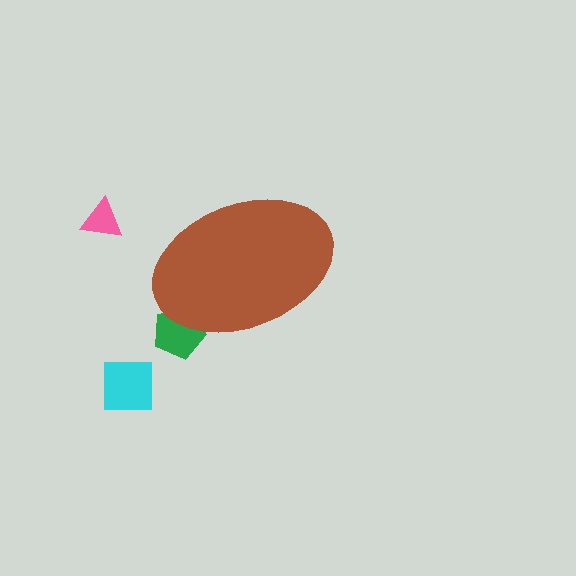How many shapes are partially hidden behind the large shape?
1 shape is partially hidden.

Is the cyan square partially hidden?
No, the cyan square is fully visible.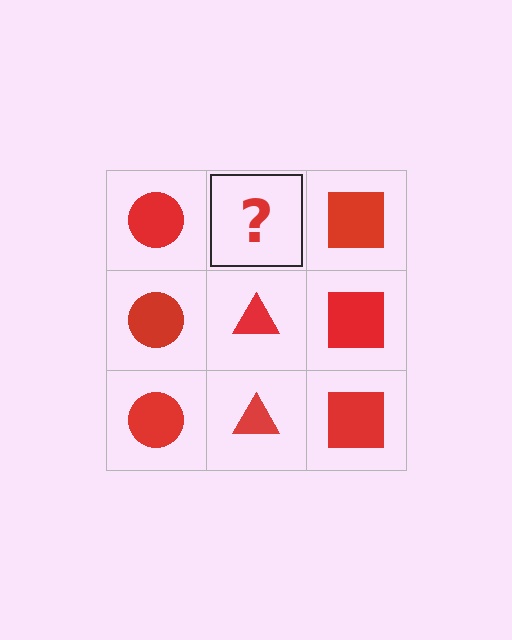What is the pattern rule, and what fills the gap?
The rule is that each column has a consistent shape. The gap should be filled with a red triangle.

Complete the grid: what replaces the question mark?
The question mark should be replaced with a red triangle.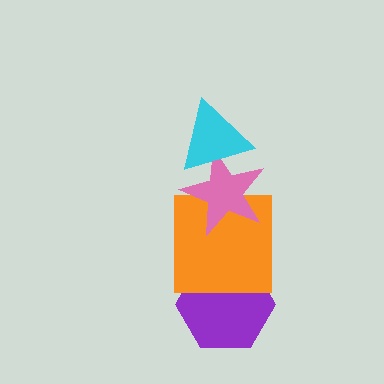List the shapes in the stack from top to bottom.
From top to bottom: the cyan triangle, the pink star, the orange square, the purple hexagon.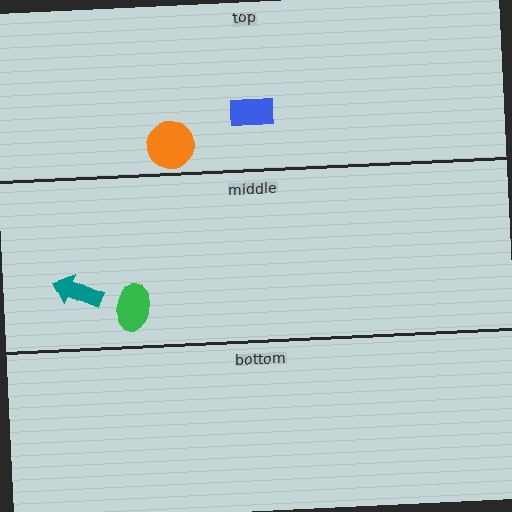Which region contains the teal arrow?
The middle region.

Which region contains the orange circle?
The top region.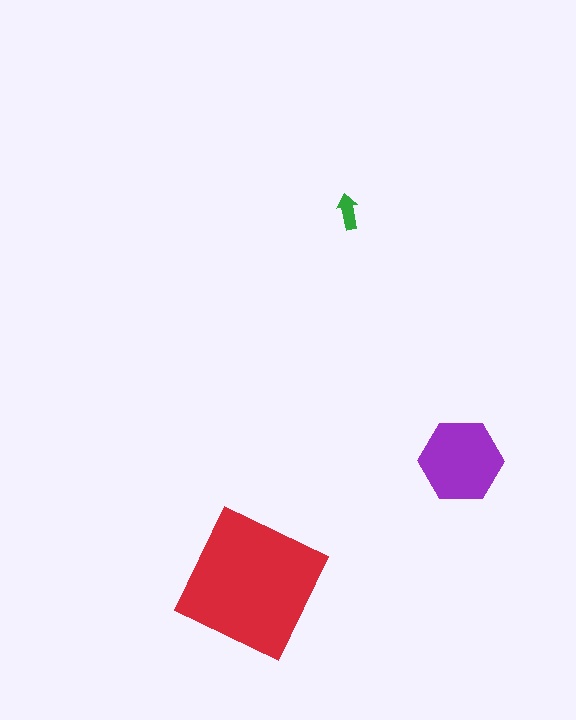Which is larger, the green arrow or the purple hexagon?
The purple hexagon.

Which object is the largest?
The red square.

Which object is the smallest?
The green arrow.